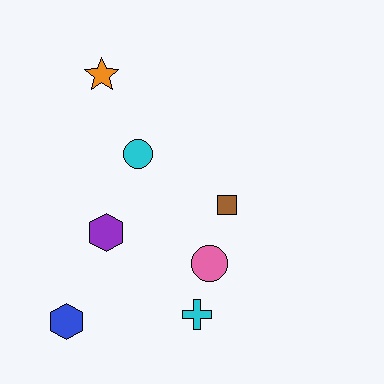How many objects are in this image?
There are 7 objects.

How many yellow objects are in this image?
There are no yellow objects.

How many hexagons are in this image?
There are 2 hexagons.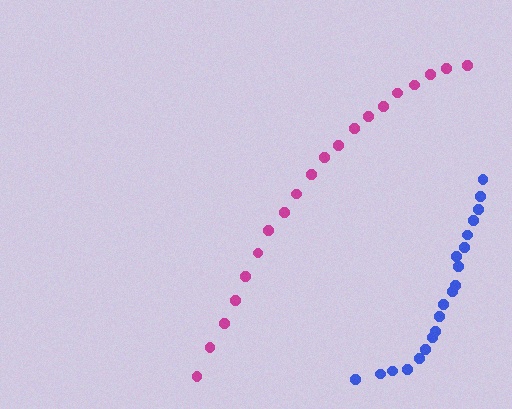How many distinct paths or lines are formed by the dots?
There are 2 distinct paths.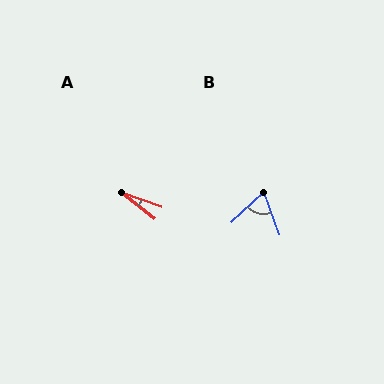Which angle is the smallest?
A, at approximately 18 degrees.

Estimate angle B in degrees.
Approximately 67 degrees.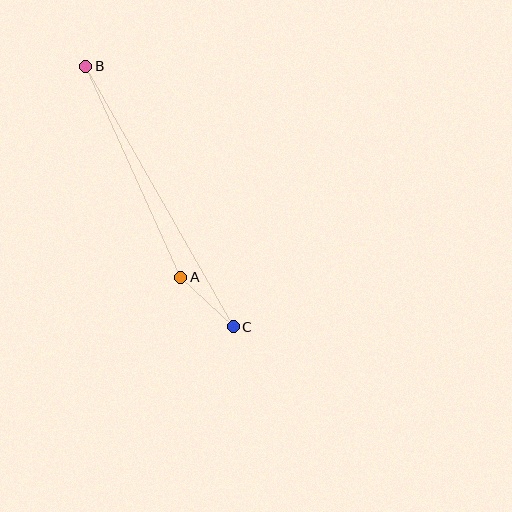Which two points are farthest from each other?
Points B and C are farthest from each other.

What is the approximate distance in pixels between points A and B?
The distance between A and B is approximately 232 pixels.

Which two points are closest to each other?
Points A and C are closest to each other.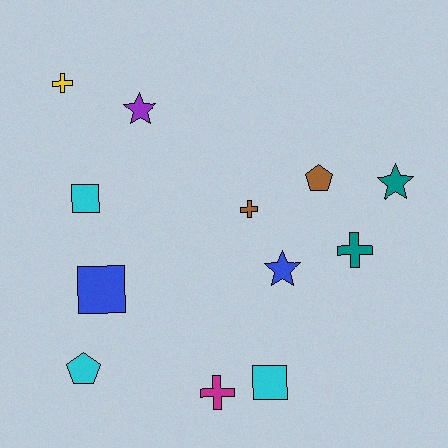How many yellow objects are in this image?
There is 1 yellow object.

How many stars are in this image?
There are 3 stars.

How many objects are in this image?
There are 12 objects.